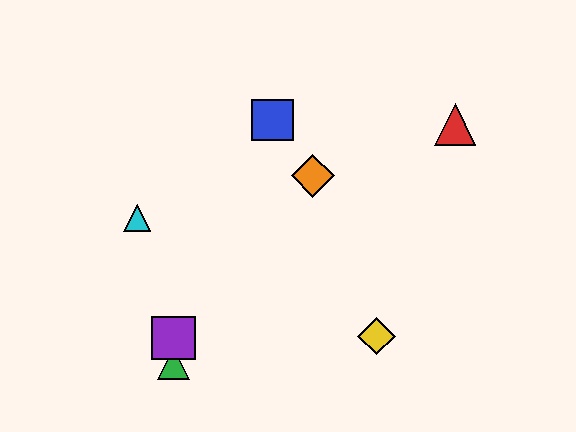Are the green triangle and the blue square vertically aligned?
No, the green triangle is at x≈174 and the blue square is at x≈273.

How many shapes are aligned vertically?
2 shapes (the green triangle, the purple square) are aligned vertically.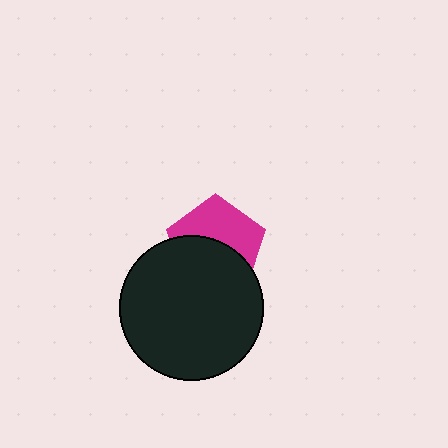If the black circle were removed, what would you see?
You would see the complete magenta pentagon.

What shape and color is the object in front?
The object in front is a black circle.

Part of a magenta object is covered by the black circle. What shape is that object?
It is a pentagon.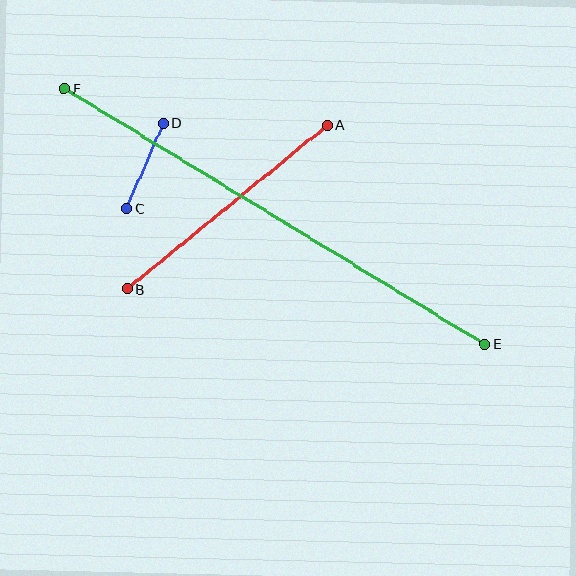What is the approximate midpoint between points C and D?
The midpoint is at approximately (145, 166) pixels.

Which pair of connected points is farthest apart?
Points E and F are farthest apart.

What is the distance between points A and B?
The distance is approximately 258 pixels.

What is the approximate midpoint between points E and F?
The midpoint is at approximately (274, 216) pixels.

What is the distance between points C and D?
The distance is approximately 93 pixels.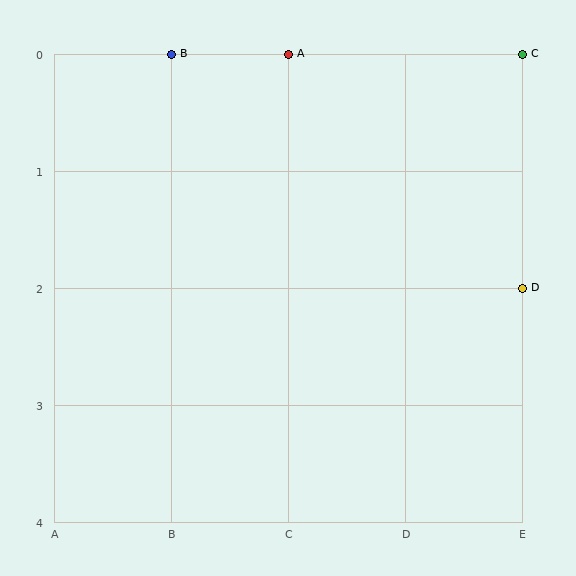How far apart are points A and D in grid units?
Points A and D are 2 columns and 2 rows apart (about 2.8 grid units diagonally).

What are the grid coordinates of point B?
Point B is at grid coordinates (B, 0).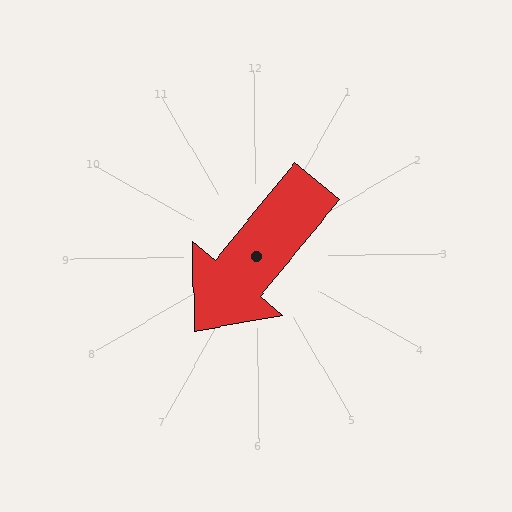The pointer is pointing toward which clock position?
Roughly 7 o'clock.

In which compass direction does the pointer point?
Southwest.